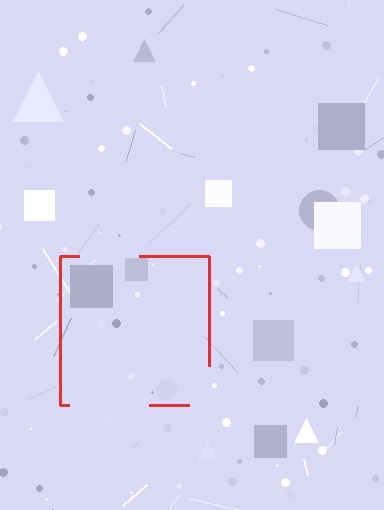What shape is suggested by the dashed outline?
The dashed outline suggests a square.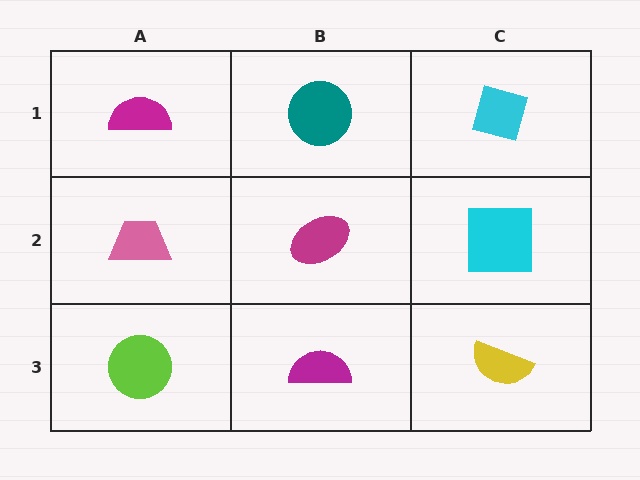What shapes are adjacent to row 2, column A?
A magenta semicircle (row 1, column A), a lime circle (row 3, column A), a magenta ellipse (row 2, column B).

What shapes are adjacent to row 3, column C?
A cyan square (row 2, column C), a magenta semicircle (row 3, column B).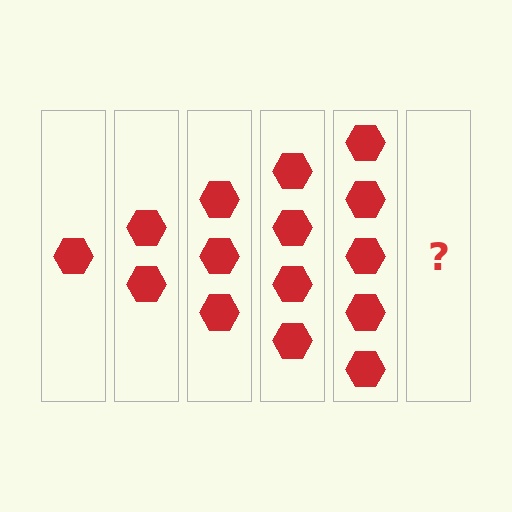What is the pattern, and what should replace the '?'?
The pattern is that each step adds one more hexagon. The '?' should be 6 hexagons.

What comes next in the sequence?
The next element should be 6 hexagons.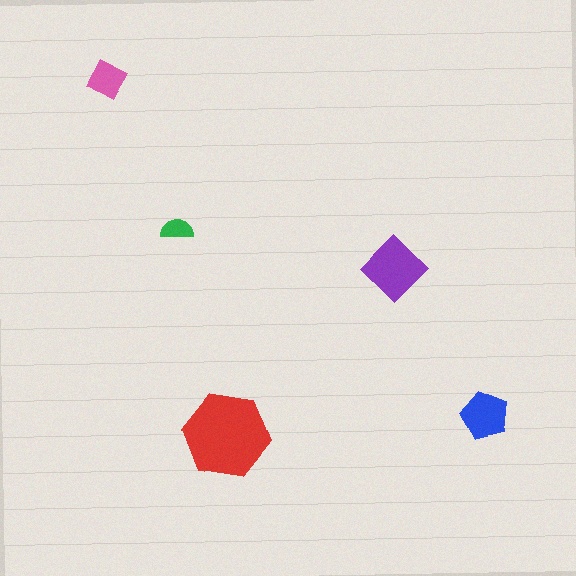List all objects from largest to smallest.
The red hexagon, the purple diamond, the blue pentagon, the pink square, the green semicircle.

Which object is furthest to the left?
The pink square is leftmost.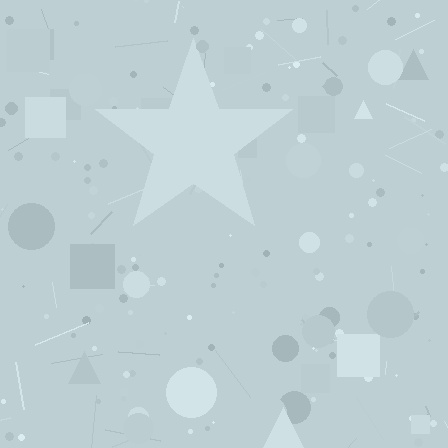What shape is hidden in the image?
A star is hidden in the image.